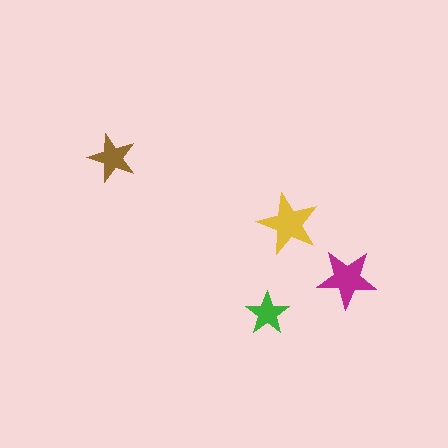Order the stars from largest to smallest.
the yellow one, the magenta one, the brown one, the green one.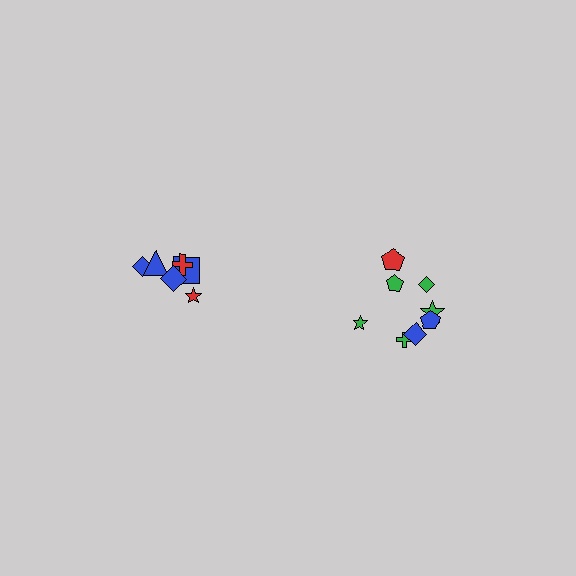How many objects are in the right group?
There are 8 objects.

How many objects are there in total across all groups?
There are 14 objects.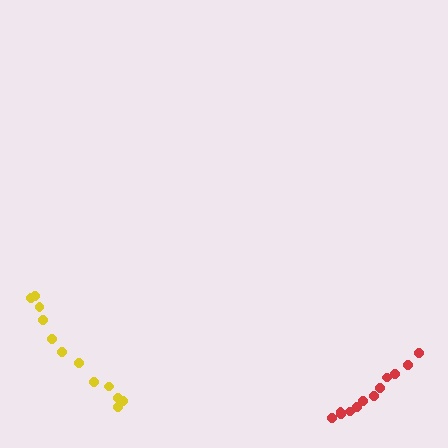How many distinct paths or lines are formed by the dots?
There are 2 distinct paths.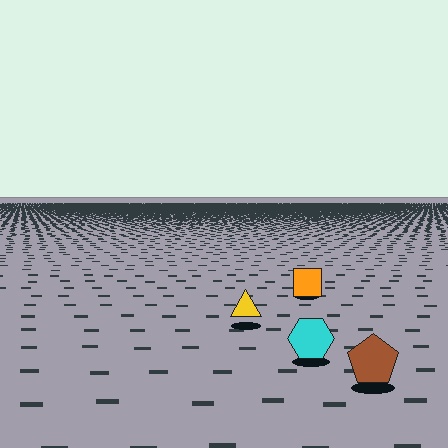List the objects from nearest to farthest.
From nearest to farthest: the brown pentagon, the cyan hexagon, the yellow triangle, the orange square.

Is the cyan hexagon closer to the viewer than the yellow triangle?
Yes. The cyan hexagon is closer — you can tell from the texture gradient: the ground texture is coarser near it.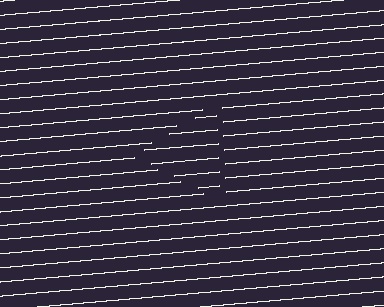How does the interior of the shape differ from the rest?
The interior of the shape contains the same grating, shifted by half a period — the contour is defined by the phase discontinuity where line-ends from the inner and outer gratings abut.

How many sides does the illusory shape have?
3 sides — the line-ends trace a triangle.